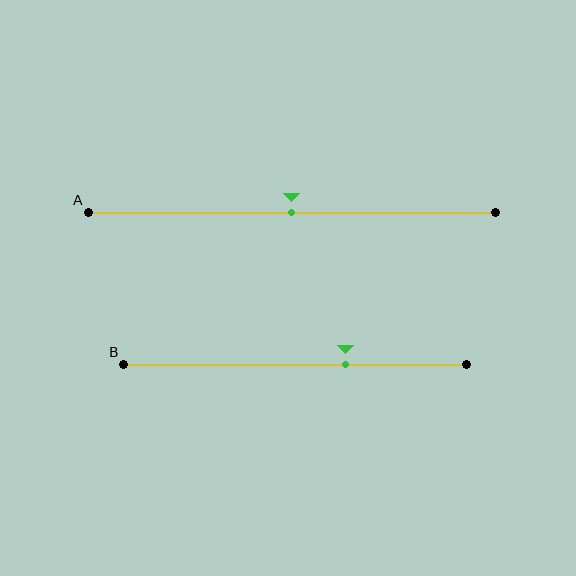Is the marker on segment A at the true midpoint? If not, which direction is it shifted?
Yes, the marker on segment A is at the true midpoint.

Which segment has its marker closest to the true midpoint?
Segment A has its marker closest to the true midpoint.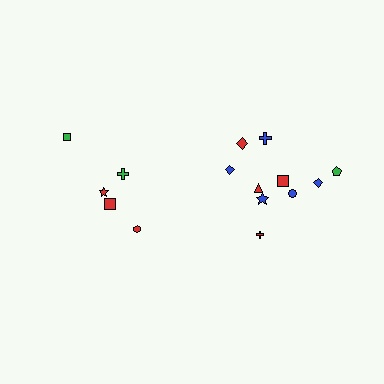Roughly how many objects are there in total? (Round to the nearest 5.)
Roughly 15 objects in total.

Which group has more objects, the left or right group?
The right group.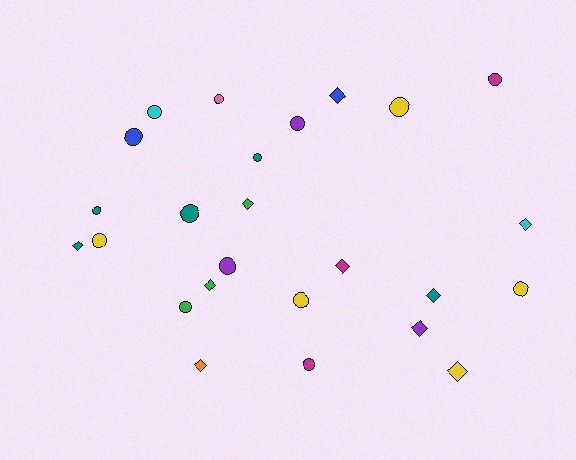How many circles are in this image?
There are 15 circles.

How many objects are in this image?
There are 25 objects.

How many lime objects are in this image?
There are no lime objects.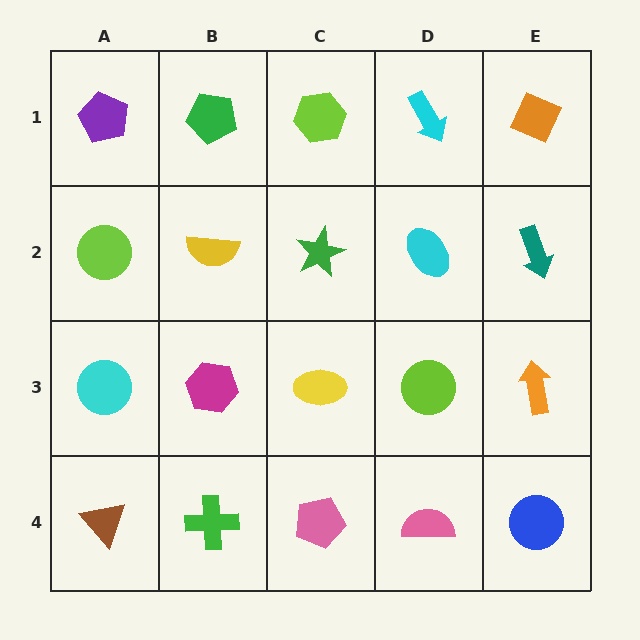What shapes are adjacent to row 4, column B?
A magenta hexagon (row 3, column B), a brown triangle (row 4, column A), a pink pentagon (row 4, column C).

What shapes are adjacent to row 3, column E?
A teal arrow (row 2, column E), a blue circle (row 4, column E), a lime circle (row 3, column D).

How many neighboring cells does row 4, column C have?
3.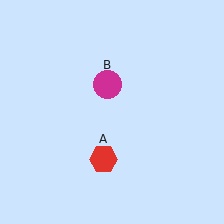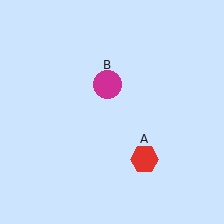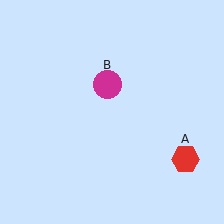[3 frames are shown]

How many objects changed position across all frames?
1 object changed position: red hexagon (object A).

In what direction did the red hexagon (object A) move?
The red hexagon (object A) moved right.